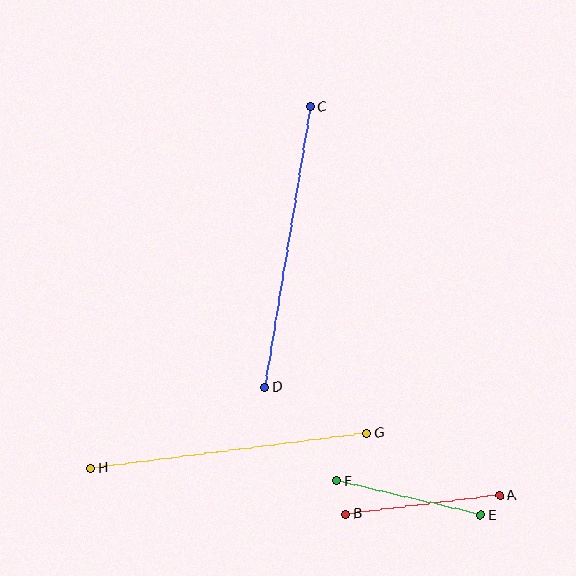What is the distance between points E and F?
The distance is approximately 148 pixels.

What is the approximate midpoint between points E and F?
The midpoint is at approximately (409, 498) pixels.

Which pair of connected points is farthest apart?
Points C and D are farthest apart.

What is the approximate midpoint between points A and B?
The midpoint is at approximately (423, 505) pixels.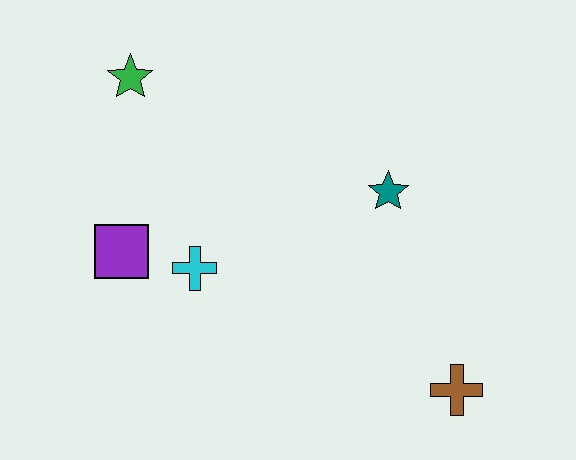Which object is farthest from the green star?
The brown cross is farthest from the green star.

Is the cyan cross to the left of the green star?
No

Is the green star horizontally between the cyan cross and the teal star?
No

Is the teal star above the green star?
No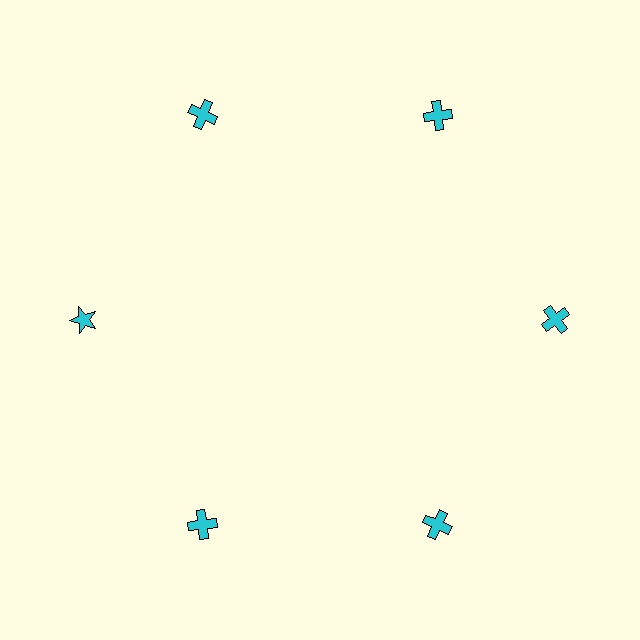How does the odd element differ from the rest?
It has a different shape: star instead of cross.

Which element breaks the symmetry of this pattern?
The cyan star at roughly the 9 o'clock position breaks the symmetry. All other shapes are cyan crosses.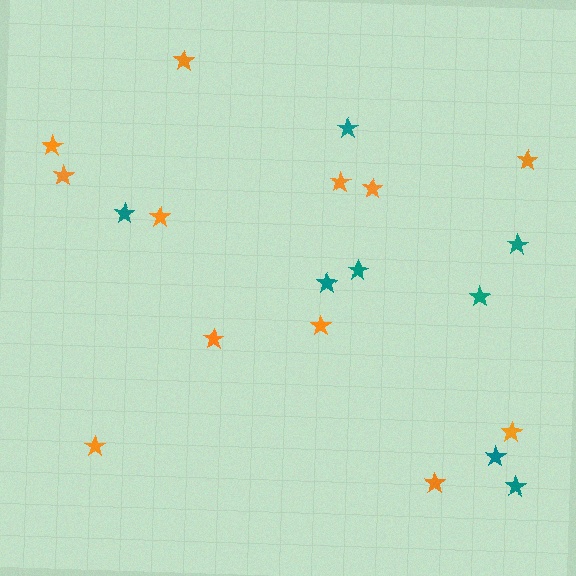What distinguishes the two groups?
There are 2 groups: one group of orange stars (12) and one group of teal stars (8).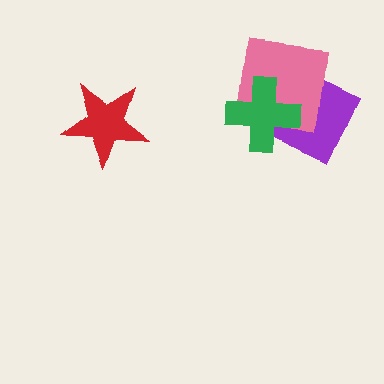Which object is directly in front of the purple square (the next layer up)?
The pink square is directly in front of the purple square.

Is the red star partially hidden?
No, no other shape covers it.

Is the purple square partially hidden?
Yes, it is partially covered by another shape.